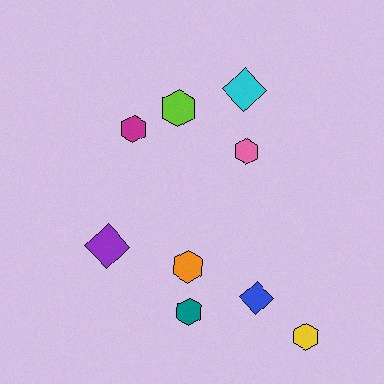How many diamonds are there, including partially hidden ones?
There are 3 diamonds.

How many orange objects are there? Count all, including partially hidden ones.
There is 1 orange object.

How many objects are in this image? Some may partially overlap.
There are 9 objects.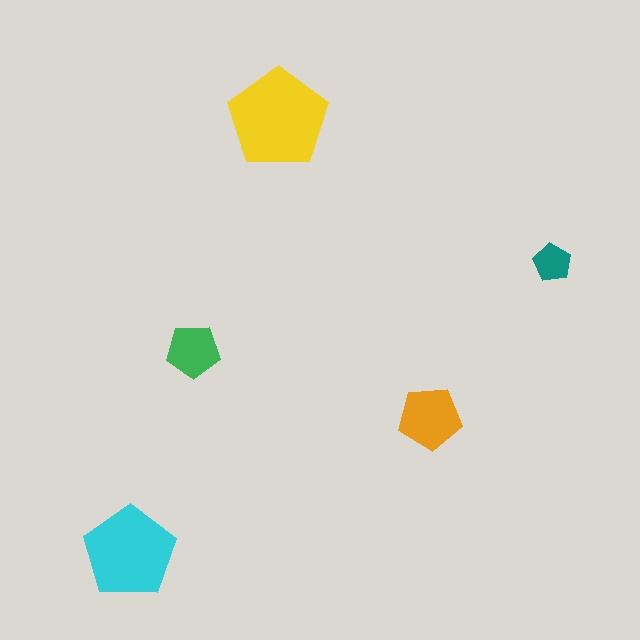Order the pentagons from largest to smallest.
the yellow one, the cyan one, the orange one, the green one, the teal one.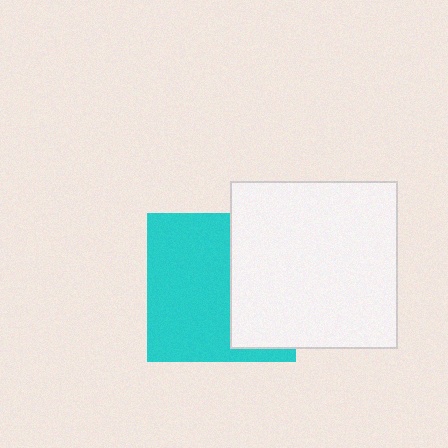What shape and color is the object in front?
The object in front is a white square.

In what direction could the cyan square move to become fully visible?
The cyan square could move left. That would shift it out from behind the white square entirely.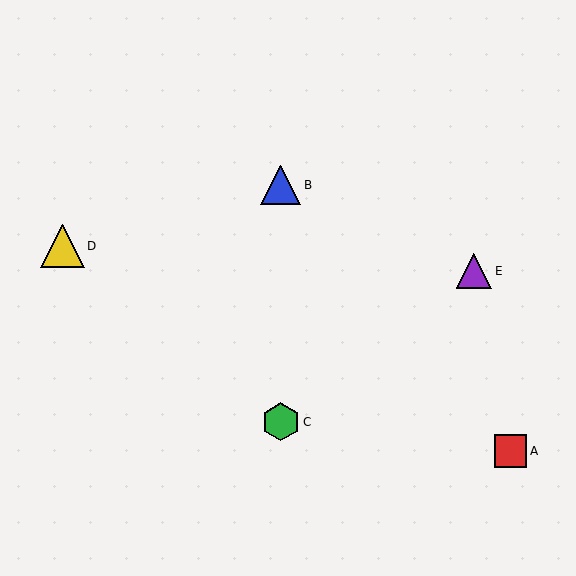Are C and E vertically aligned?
No, C is at x≈281 and E is at x≈474.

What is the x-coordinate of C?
Object C is at x≈281.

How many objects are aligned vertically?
2 objects (B, C) are aligned vertically.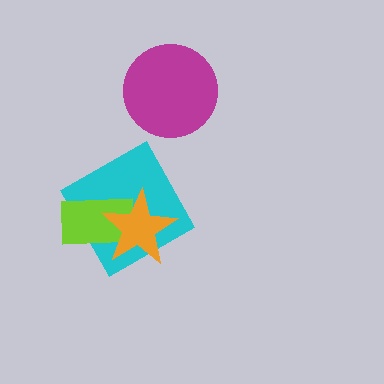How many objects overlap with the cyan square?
2 objects overlap with the cyan square.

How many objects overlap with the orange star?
2 objects overlap with the orange star.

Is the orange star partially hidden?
No, no other shape covers it.